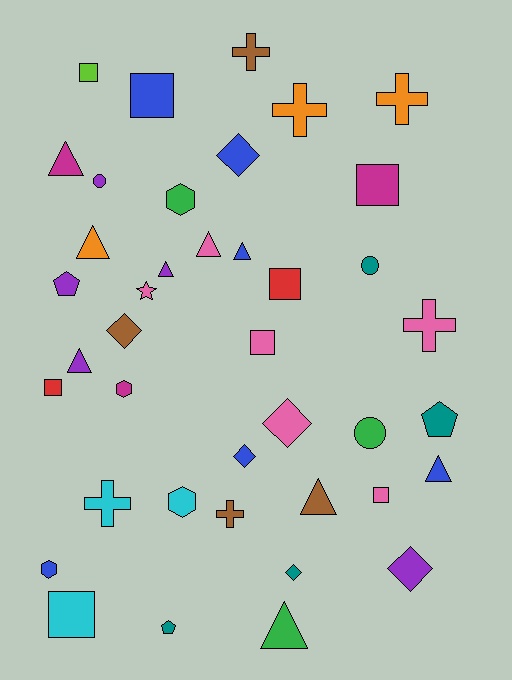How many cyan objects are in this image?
There are 3 cyan objects.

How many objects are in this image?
There are 40 objects.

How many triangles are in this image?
There are 9 triangles.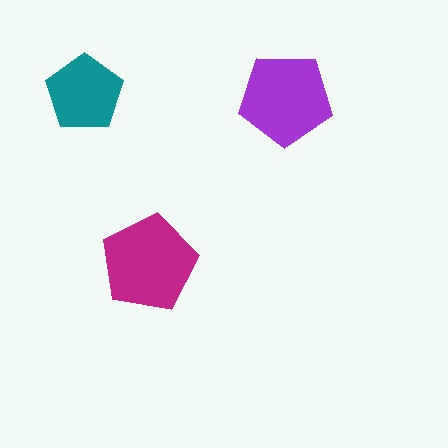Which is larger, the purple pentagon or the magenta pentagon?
The magenta one.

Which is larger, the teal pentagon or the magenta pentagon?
The magenta one.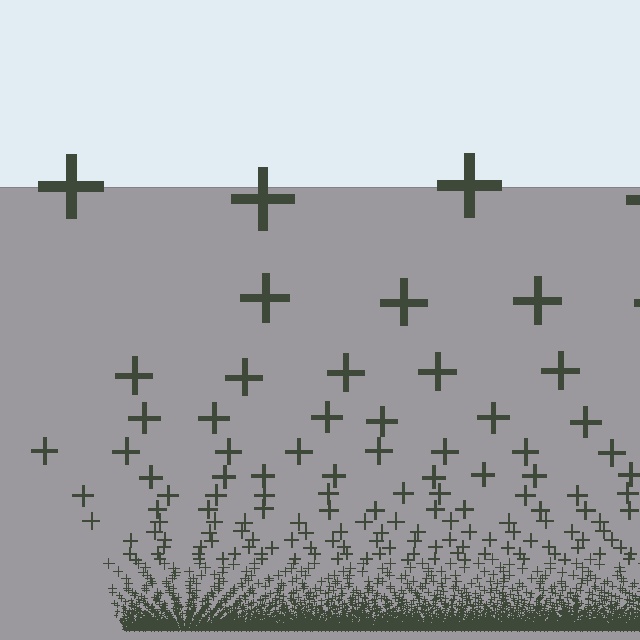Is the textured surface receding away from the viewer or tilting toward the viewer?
The surface appears to tilt toward the viewer. Texture elements get larger and sparser toward the top.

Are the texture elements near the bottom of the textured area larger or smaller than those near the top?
Smaller. The gradient is inverted — elements near the bottom are smaller and denser.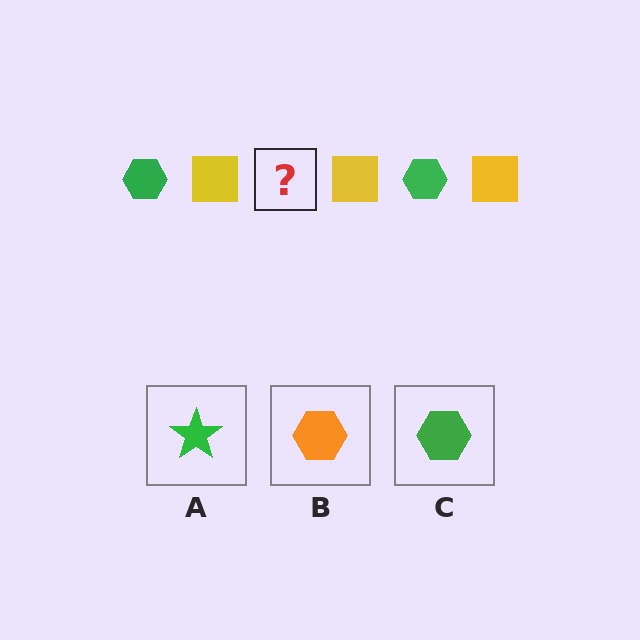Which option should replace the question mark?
Option C.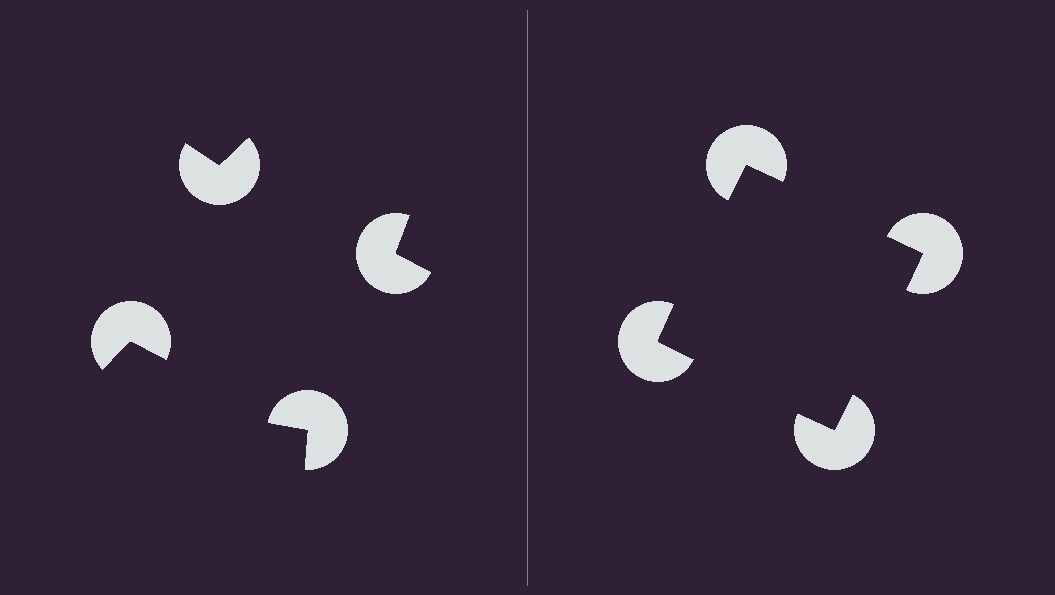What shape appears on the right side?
An illusory square.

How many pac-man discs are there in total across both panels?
8 — 4 on each side.